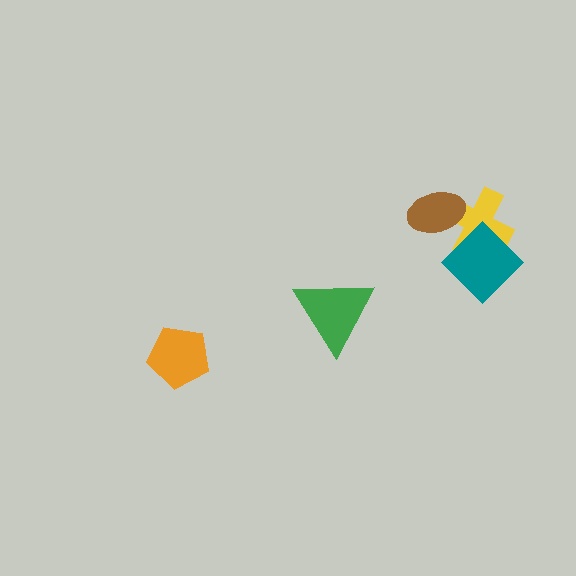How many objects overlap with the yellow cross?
2 objects overlap with the yellow cross.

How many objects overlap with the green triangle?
0 objects overlap with the green triangle.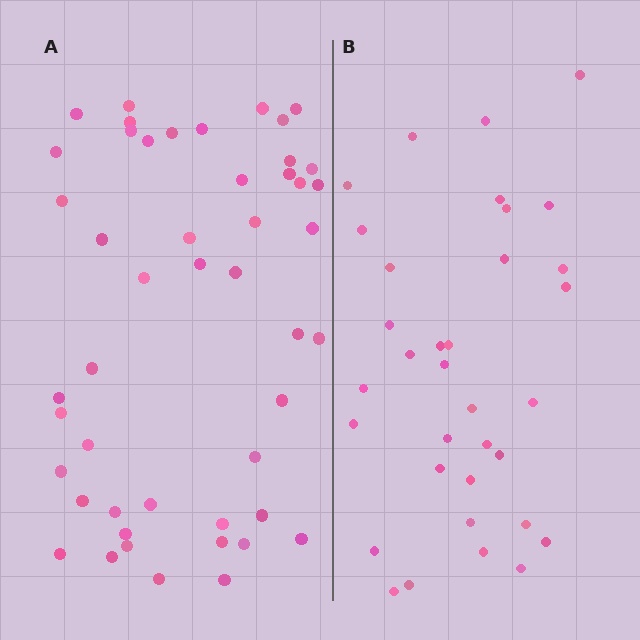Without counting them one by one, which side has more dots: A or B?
Region A (the left region) has more dots.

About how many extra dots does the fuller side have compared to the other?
Region A has approximately 15 more dots than region B.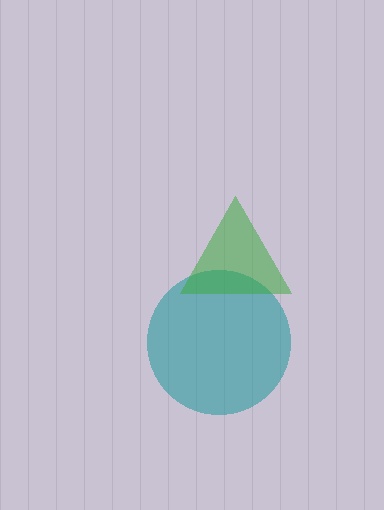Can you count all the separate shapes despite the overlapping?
Yes, there are 2 separate shapes.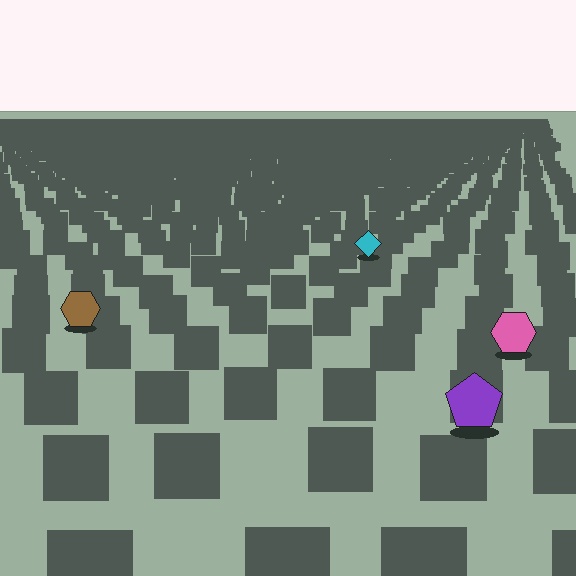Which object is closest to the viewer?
The purple pentagon is closest. The texture marks near it are larger and more spread out.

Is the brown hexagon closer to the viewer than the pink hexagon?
No. The pink hexagon is closer — you can tell from the texture gradient: the ground texture is coarser near it.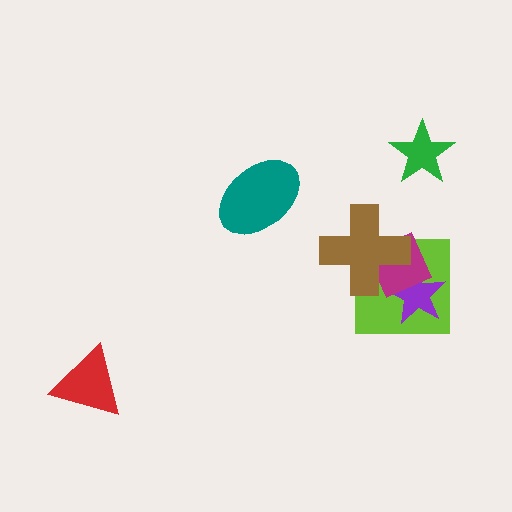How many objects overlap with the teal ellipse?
0 objects overlap with the teal ellipse.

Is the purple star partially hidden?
Yes, it is partially covered by another shape.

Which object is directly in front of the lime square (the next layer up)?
The purple star is directly in front of the lime square.